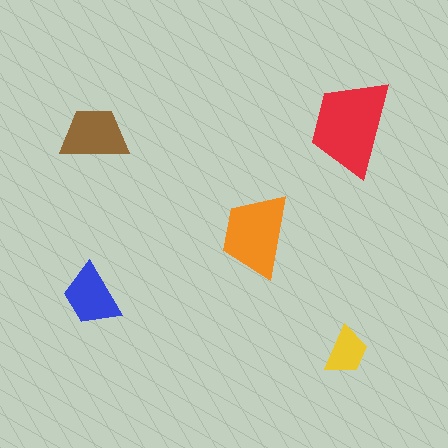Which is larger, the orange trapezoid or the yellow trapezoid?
The orange one.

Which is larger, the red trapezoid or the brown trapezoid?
The red one.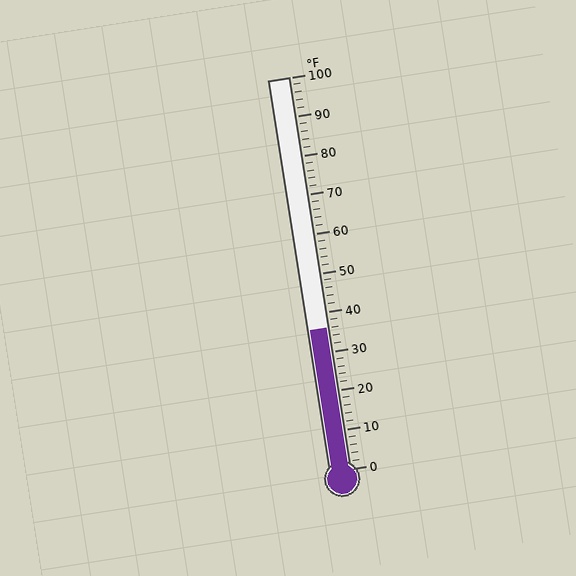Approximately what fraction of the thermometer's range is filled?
The thermometer is filled to approximately 35% of its range.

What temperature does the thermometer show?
The thermometer shows approximately 36°F.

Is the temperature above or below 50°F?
The temperature is below 50°F.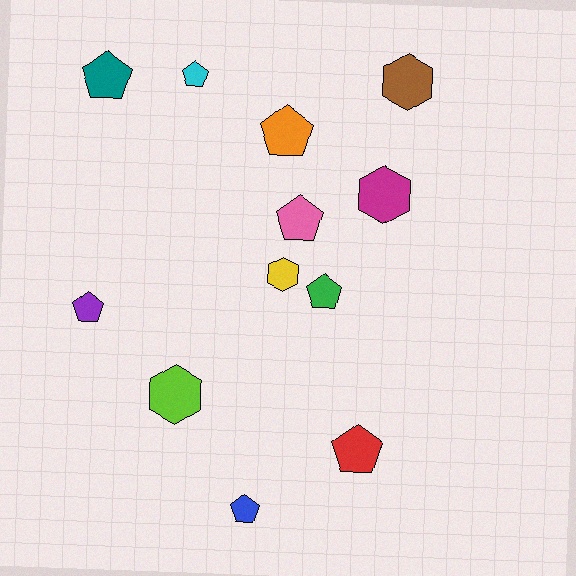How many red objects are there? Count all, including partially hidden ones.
There is 1 red object.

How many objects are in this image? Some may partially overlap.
There are 12 objects.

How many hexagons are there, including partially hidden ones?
There are 4 hexagons.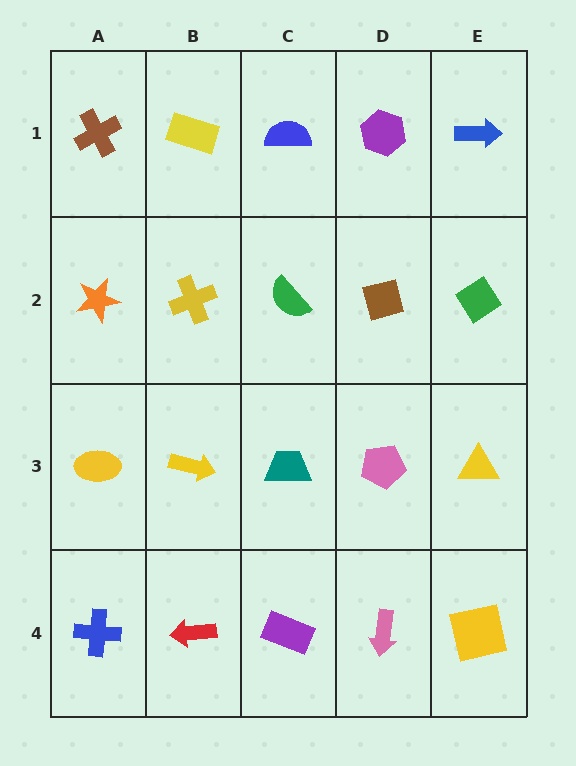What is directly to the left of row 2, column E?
A brown diamond.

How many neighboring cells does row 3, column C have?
4.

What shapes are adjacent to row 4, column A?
A yellow ellipse (row 3, column A), a red arrow (row 4, column B).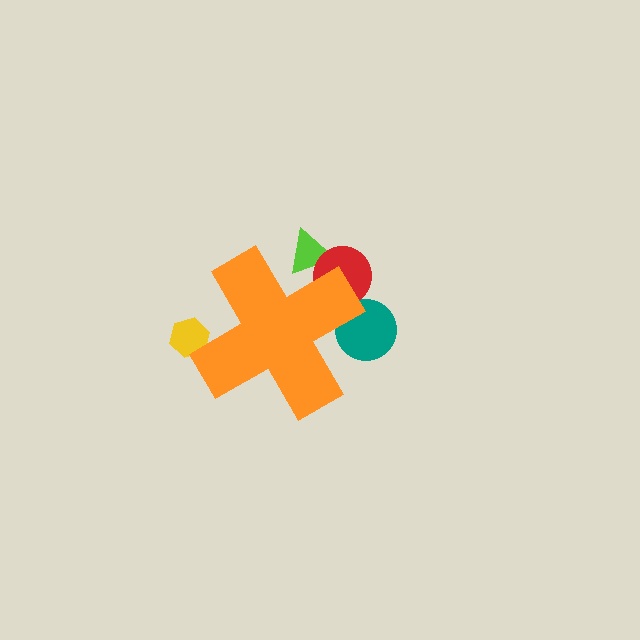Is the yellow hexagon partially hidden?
Yes, the yellow hexagon is partially hidden behind the orange cross.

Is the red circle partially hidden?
Yes, the red circle is partially hidden behind the orange cross.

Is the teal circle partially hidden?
Yes, the teal circle is partially hidden behind the orange cross.